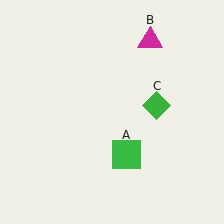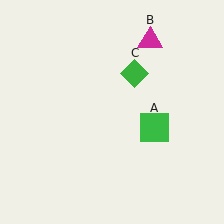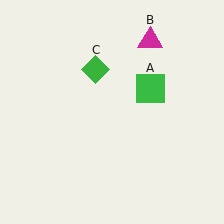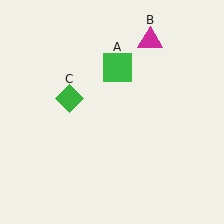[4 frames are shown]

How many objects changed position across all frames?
2 objects changed position: green square (object A), green diamond (object C).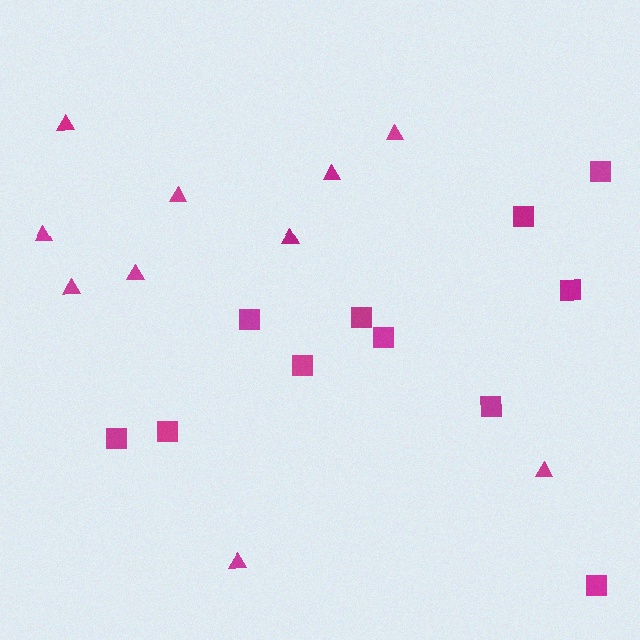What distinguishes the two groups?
There are 2 groups: one group of triangles (10) and one group of squares (11).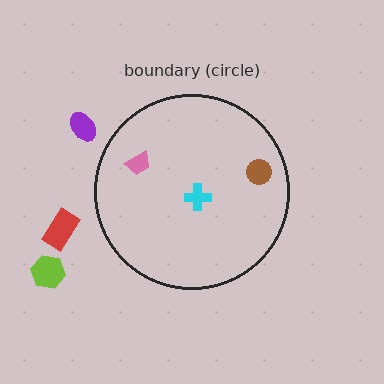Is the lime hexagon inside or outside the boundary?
Outside.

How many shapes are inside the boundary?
3 inside, 3 outside.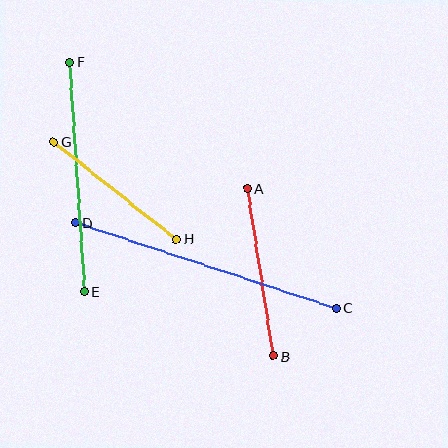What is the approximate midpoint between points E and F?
The midpoint is at approximately (77, 177) pixels.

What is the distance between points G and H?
The distance is approximately 156 pixels.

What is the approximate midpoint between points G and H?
The midpoint is at approximately (115, 190) pixels.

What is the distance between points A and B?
The distance is approximately 170 pixels.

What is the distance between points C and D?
The distance is approximately 274 pixels.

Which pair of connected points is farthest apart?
Points C and D are farthest apart.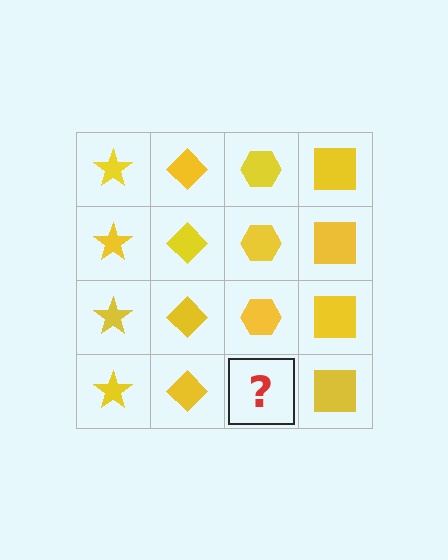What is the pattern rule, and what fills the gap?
The rule is that each column has a consistent shape. The gap should be filled with a yellow hexagon.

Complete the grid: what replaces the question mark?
The question mark should be replaced with a yellow hexagon.